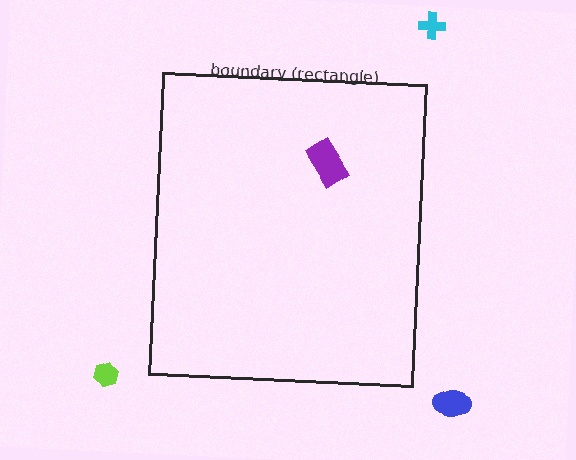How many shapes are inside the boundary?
1 inside, 3 outside.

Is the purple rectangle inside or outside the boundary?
Inside.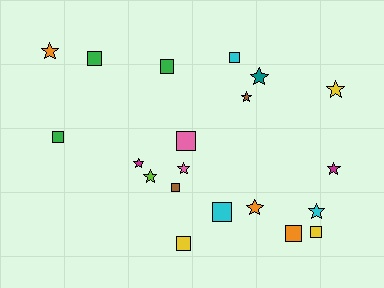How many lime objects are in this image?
There is 1 lime object.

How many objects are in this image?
There are 20 objects.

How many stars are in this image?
There are 10 stars.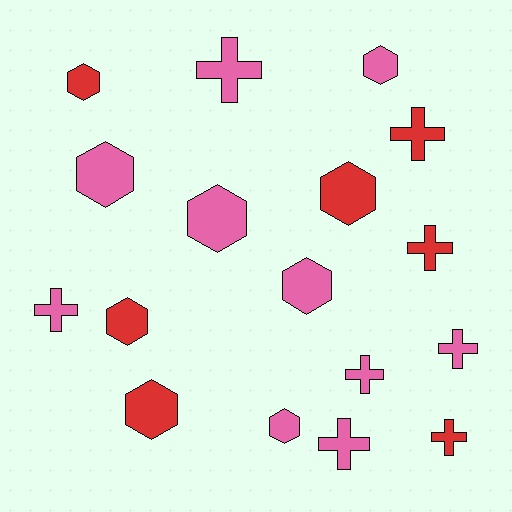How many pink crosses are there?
There are 5 pink crosses.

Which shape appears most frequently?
Hexagon, with 9 objects.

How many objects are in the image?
There are 17 objects.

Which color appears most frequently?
Pink, with 10 objects.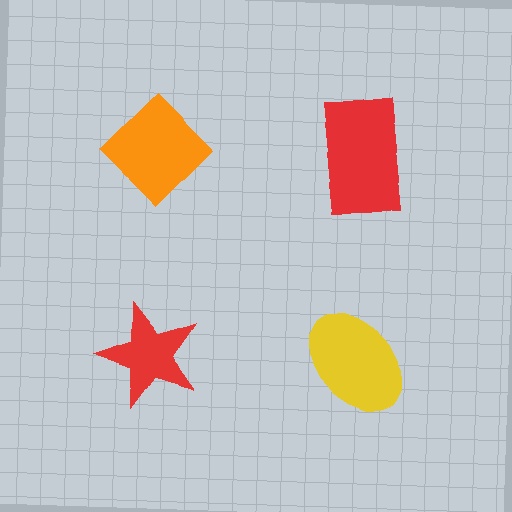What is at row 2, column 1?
A red star.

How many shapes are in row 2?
2 shapes.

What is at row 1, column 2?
A red rectangle.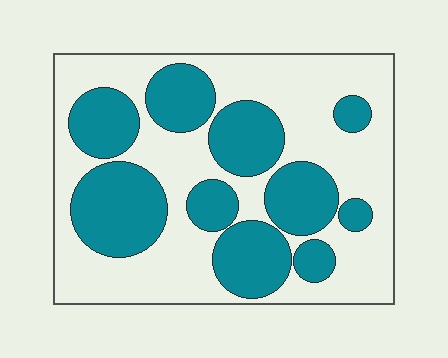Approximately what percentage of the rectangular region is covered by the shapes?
Approximately 40%.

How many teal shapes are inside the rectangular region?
10.